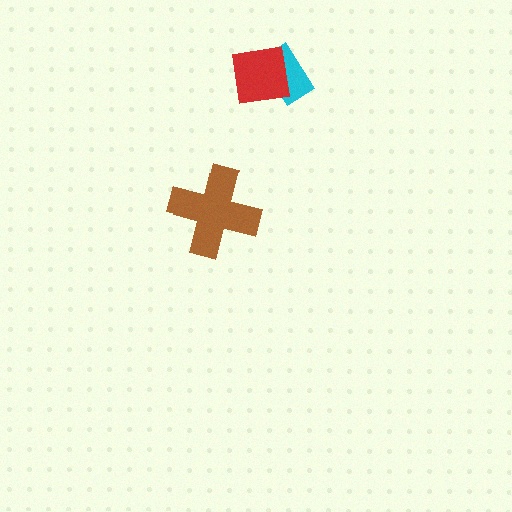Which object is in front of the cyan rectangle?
The red square is in front of the cyan rectangle.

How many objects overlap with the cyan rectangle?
1 object overlaps with the cyan rectangle.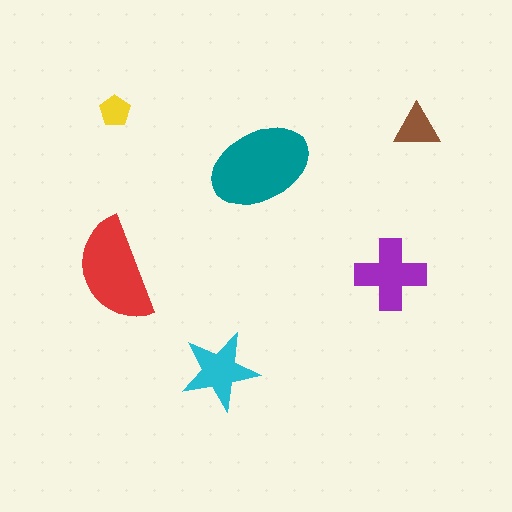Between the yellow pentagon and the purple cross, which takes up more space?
The purple cross.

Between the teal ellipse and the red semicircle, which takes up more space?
The teal ellipse.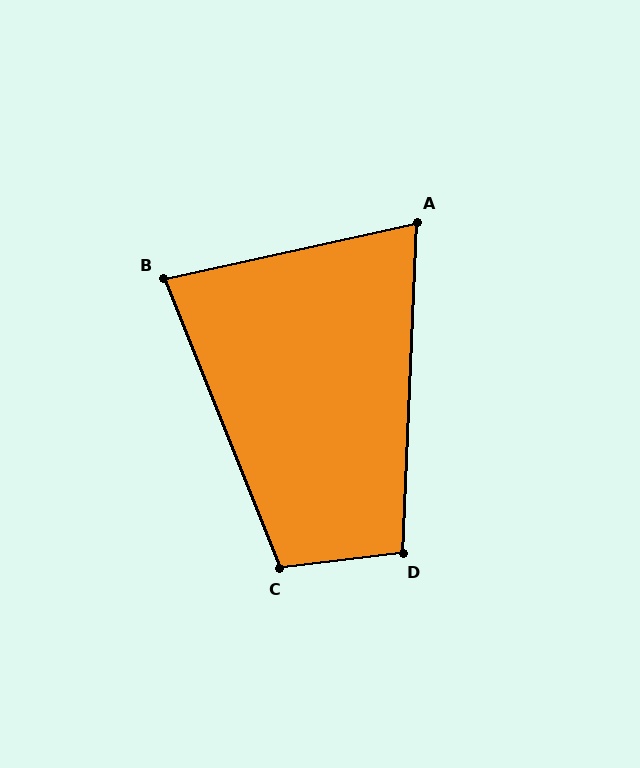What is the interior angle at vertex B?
Approximately 81 degrees (acute).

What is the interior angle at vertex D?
Approximately 99 degrees (obtuse).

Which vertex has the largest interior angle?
C, at approximately 105 degrees.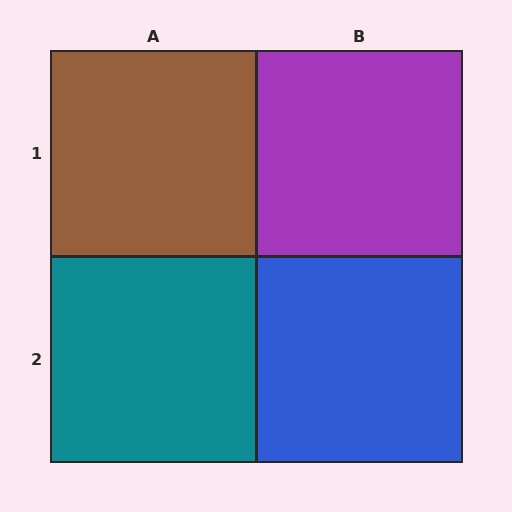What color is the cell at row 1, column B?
Purple.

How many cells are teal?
1 cell is teal.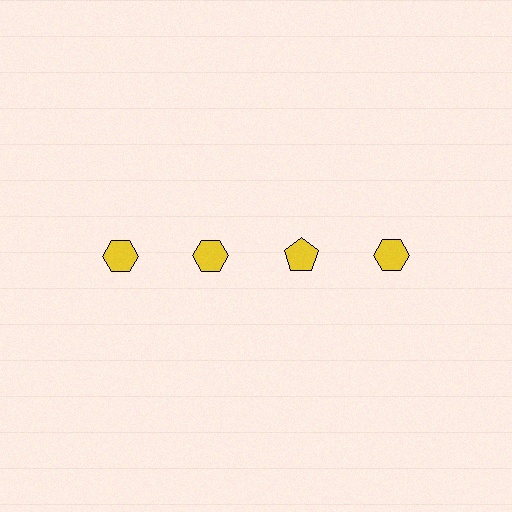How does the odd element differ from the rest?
It has a different shape: pentagon instead of hexagon.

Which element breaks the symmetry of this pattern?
The yellow pentagon in the top row, center column breaks the symmetry. All other shapes are yellow hexagons.